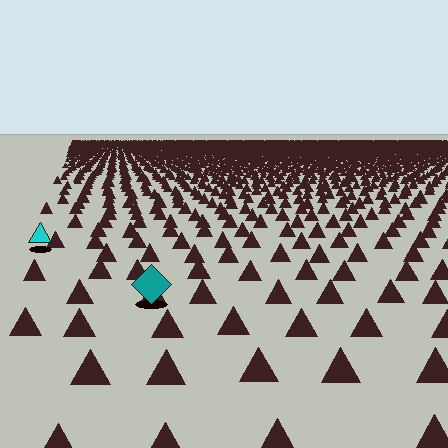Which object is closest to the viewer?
The teal diamond is closest. The texture marks near it are larger and more spread out.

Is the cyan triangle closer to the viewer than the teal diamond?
No. The teal diamond is closer — you can tell from the texture gradient: the ground texture is coarser near it.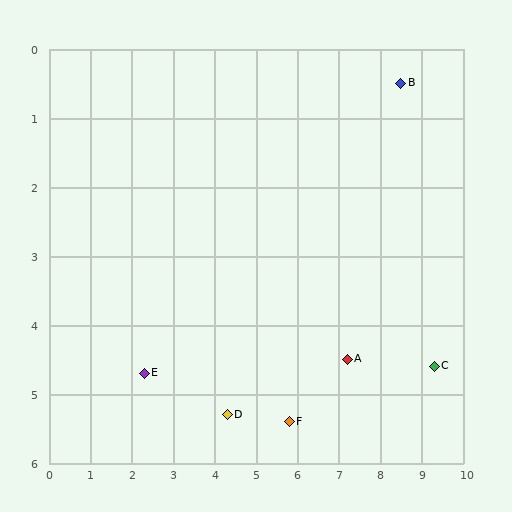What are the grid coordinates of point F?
Point F is at approximately (5.8, 5.4).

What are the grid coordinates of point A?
Point A is at approximately (7.2, 4.5).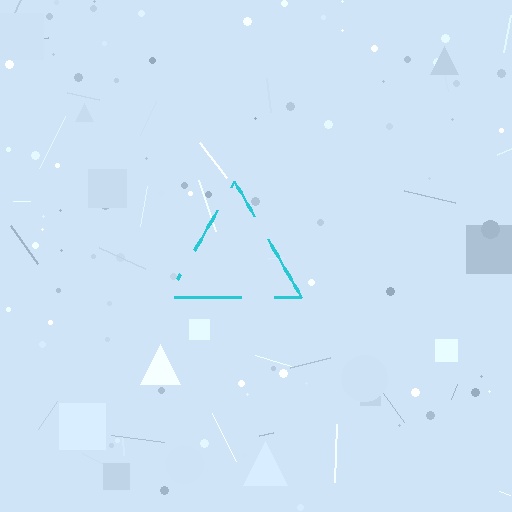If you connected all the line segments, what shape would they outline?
They would outline a triangle.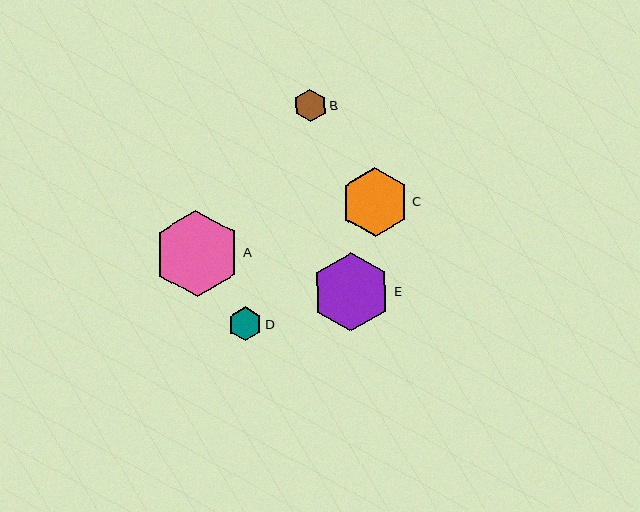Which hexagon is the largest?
Hexagon A is the largest with a size of approximately 87 pixels.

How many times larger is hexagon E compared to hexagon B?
Hexagon E is approximately 2.4 times the size of hexagon B.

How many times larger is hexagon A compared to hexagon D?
Hexagon A is approximately 2.5 times the size of hexagon D.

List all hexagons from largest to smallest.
From largest to smallest: A, E, C, D, B.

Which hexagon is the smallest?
Hexagon B is the smallest with a size of approximately 33 pixels.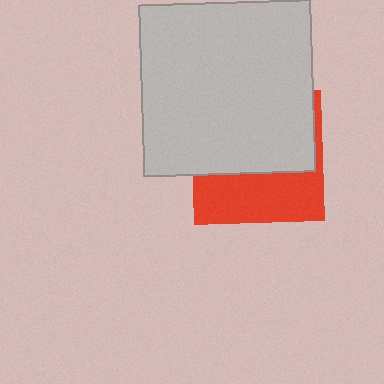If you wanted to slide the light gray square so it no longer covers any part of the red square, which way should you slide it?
Slide it up — that is the most direct way to separate the two shapes.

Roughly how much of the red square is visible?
A small part of it is visible (roughly 41%).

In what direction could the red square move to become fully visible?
The red square could move down. That would shift it out from behind the light gray square entirely.